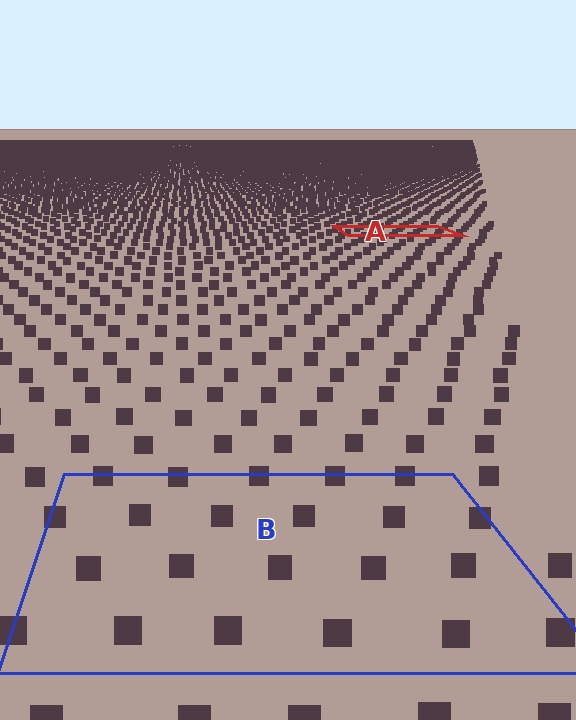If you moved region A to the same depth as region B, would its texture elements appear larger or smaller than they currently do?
They would appear larger. At a closer depth, the same texture elements are projected at a bigger on-screen size.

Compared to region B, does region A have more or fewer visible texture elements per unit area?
Region A has more texture elements per unit area — they are packed more densely because it is farther away.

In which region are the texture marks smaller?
The texture marks are smaller in region A, because it is farther away.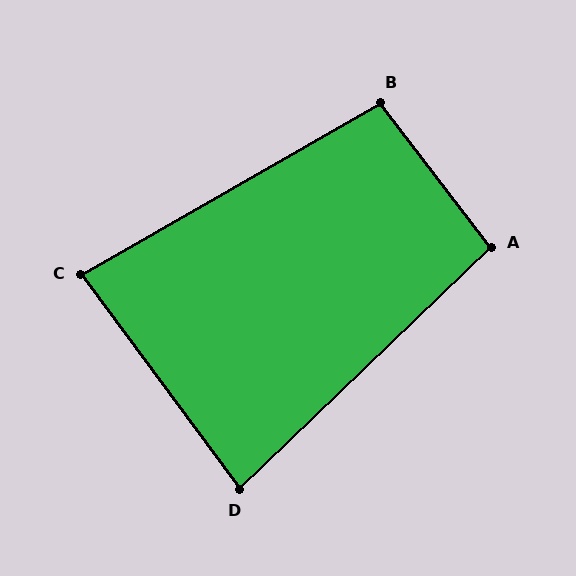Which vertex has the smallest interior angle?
D, at approximately 83 degrees.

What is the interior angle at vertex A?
Approximately 96 degrees (obtuse).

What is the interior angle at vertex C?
Approximately 84 degrees (acute).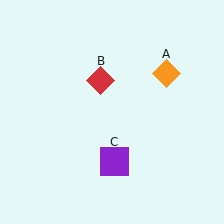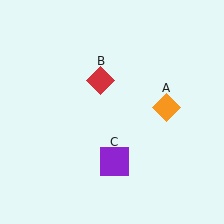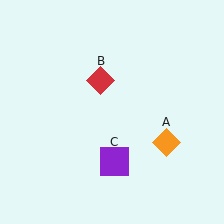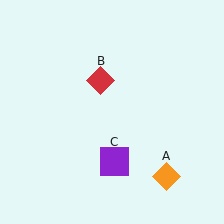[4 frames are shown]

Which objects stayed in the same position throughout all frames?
Red diamond (object B) and purple square (object C) remained stationary.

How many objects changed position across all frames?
1 object changed position: orange diamond (object A).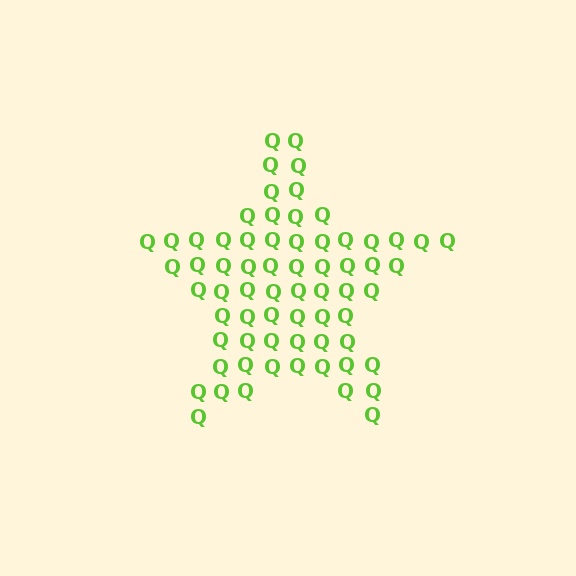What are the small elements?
The small elements are letter Q's.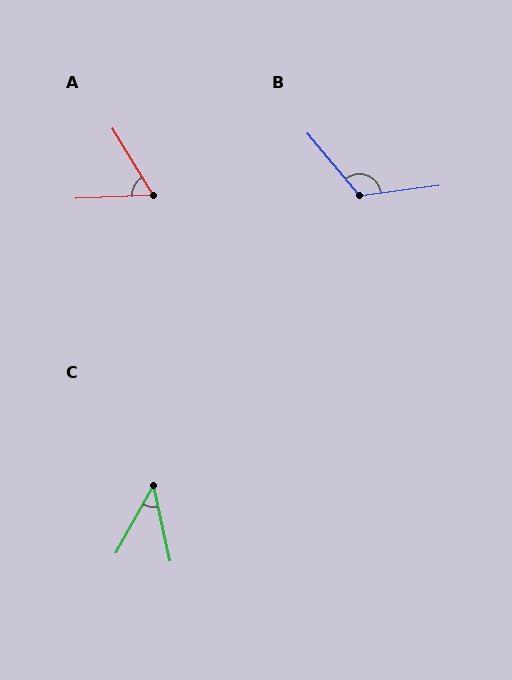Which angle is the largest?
B, at approximately 123 degrees.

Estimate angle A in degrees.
Approximately 61 degrees.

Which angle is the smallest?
C, at approximately 41 degrees.